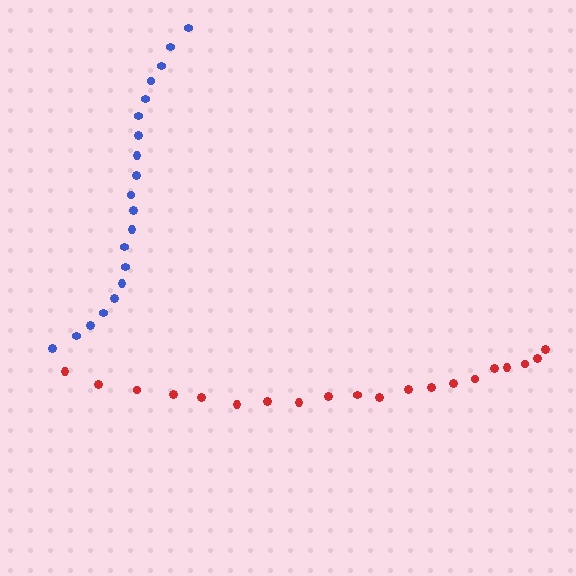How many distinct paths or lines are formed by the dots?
There are 2 distinct paths.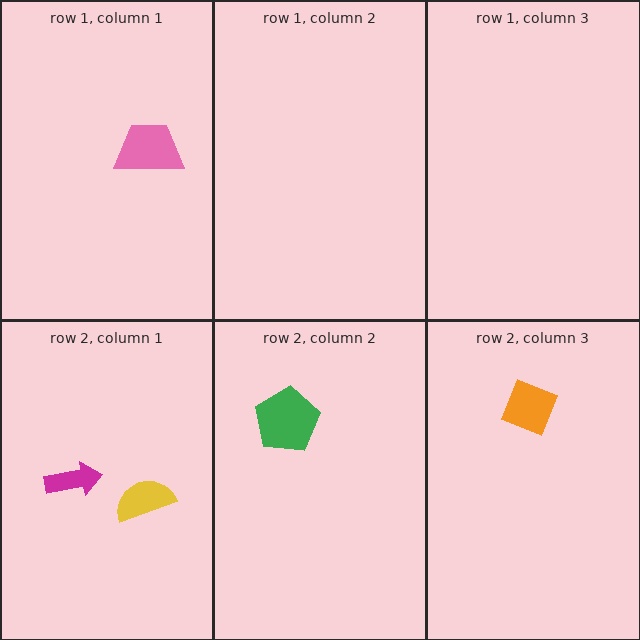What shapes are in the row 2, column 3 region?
The orange square.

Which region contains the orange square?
The row 2, column 3 region.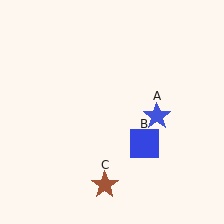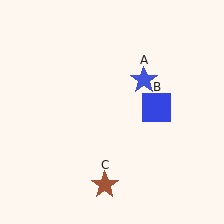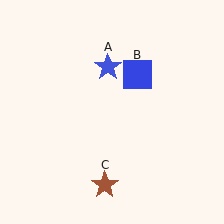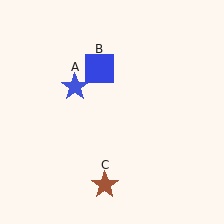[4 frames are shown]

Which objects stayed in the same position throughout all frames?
Brown star (object C) remained stationary.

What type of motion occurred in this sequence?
The blue star (object A), blue square (object B) rotated counterclockwise around the center of the scene.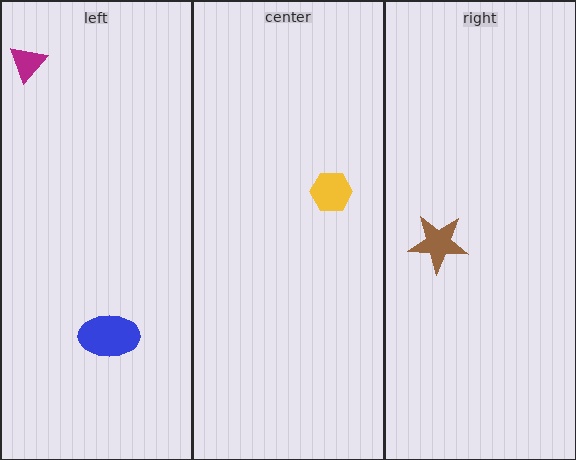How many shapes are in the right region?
1.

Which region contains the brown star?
The right region.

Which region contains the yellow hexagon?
The center region.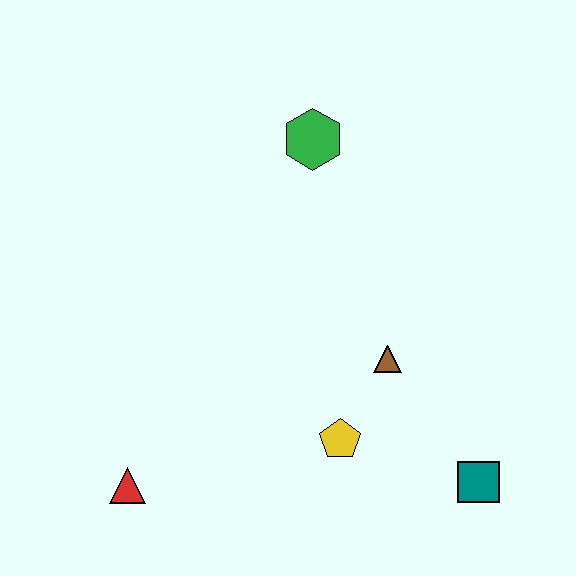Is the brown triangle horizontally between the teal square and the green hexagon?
Yes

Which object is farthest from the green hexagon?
The red triangle is farthest from the green hexagon.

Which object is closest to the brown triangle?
The yellow pentagon is closest to the brown triangle.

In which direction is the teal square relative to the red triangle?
The teal square is to the right of the red triangle.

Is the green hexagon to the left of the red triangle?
No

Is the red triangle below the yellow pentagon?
Yes